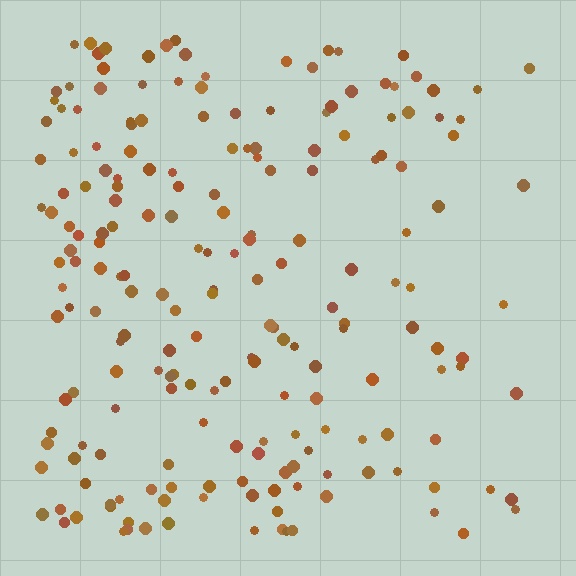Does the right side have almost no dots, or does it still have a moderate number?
Still a moderate number, just noticeably fewer than the left.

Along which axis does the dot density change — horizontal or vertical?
Horizontal.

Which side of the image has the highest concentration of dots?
The left.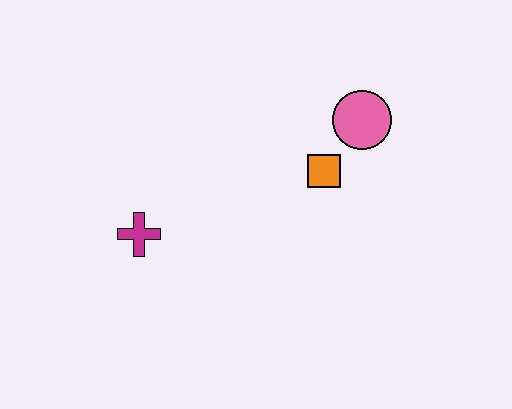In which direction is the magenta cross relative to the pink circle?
The magenta cross is to the left of the pink circle.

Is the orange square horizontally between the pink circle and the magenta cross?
Yes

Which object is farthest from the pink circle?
The magenta cross is farthest from the pink circle.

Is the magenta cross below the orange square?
Yes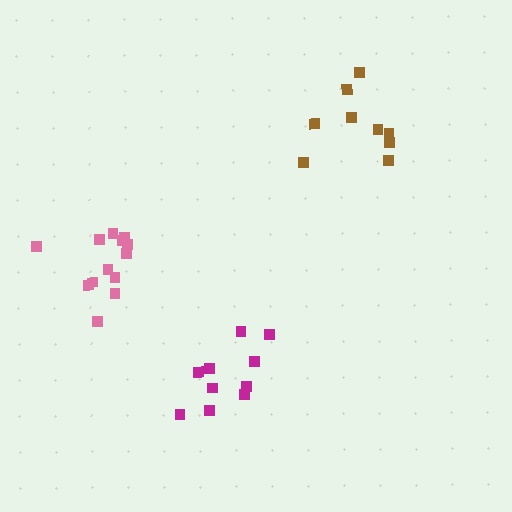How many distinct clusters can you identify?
There are 3 distinct clusters.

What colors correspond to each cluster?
The clusters are colored: pink, brown, magenta.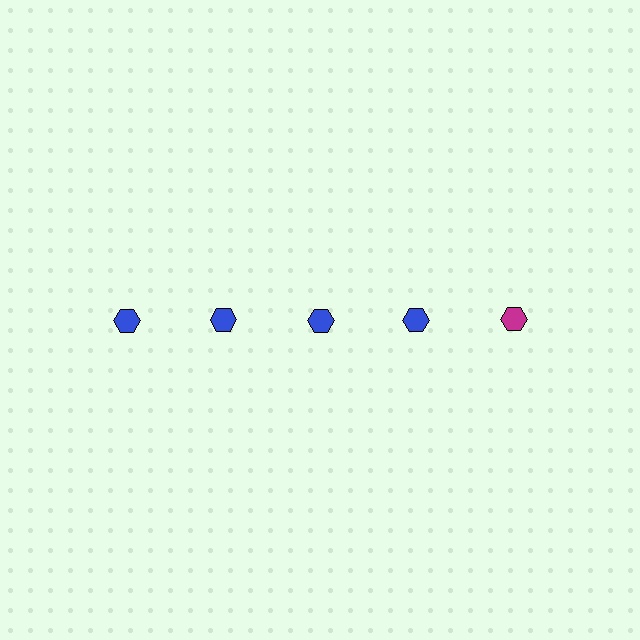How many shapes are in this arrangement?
There are 5 shapes arranged in a grid pattern.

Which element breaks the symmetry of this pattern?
The magenta hexagon in the top row, rightmost column breaks the symmetry. All other shapes are blue hexagons.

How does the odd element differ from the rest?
It has a different color: magenta instead of blue.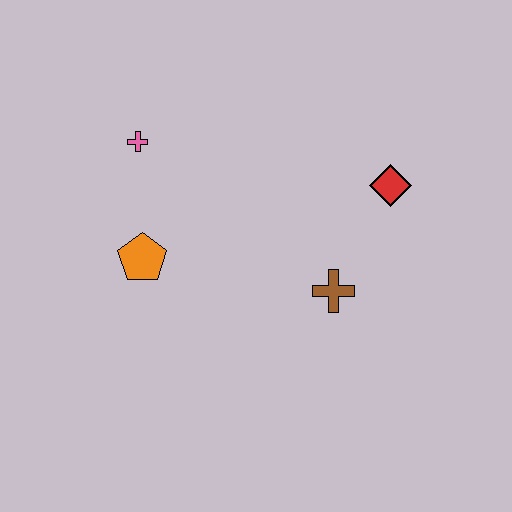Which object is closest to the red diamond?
The brown cross is closest to the red diamond.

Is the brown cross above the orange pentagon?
No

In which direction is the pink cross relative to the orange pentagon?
The pink cross is above the orange pentagon.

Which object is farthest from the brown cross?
The pink cross is farthest from the brown cross.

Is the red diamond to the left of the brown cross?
No